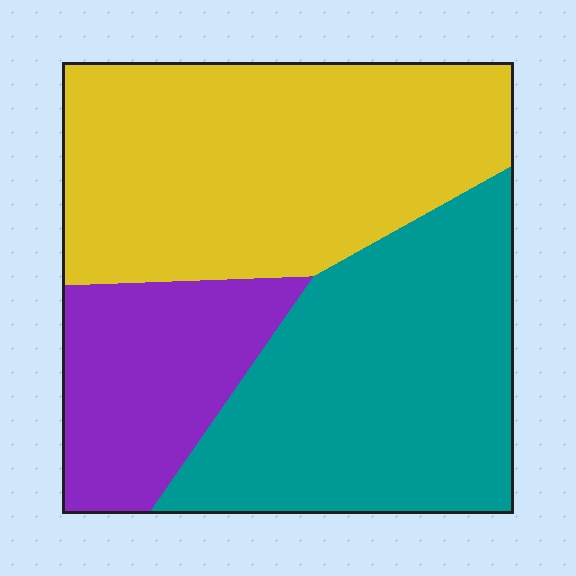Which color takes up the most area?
Yellow, at roughly 45%.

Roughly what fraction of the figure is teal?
Teal takes up about three eighths (3/8) of the figure.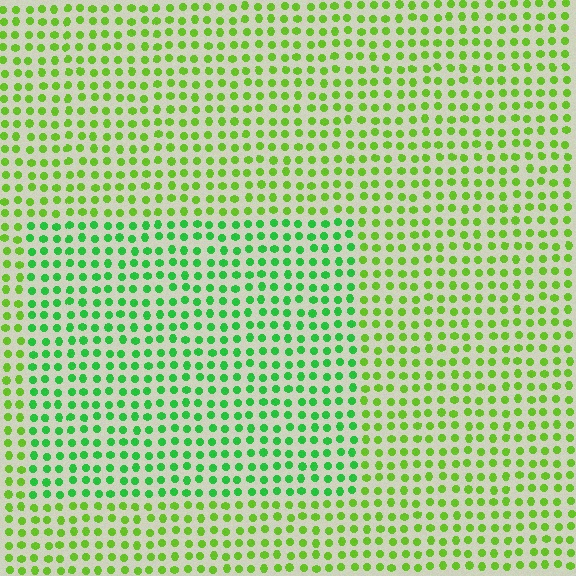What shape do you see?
I see a rectangle.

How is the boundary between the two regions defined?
The boundary is defined purely by a slight shift in hue (about 32 degrees). Spacing, size, and orientation are identical on both sides.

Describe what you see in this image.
The image is filled with small lime elements in a uniform arrangement. A rectangle-shaped region is visible where the elements are tinted to a slightly different hue, forming a subtle color boundary.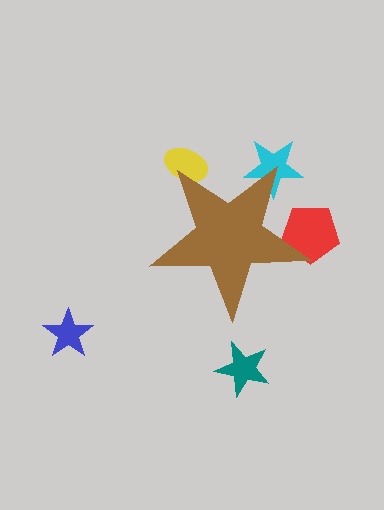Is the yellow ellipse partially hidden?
Yes, the yellow ellipse is partially hidden behind the brown star.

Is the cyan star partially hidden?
Yes, the cyan star is partially hidden behind the brown star.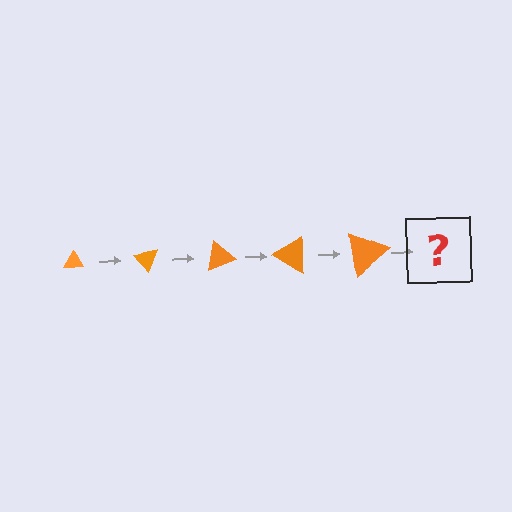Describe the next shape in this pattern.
It should be a triangle, larger than the previous one and rotated 250 degrees from the start.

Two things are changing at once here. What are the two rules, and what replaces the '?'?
The two rules are that the triangle grows larger each step and it rotates 50 degrees each step. The '?' should be a triangle, larger than the previous one and rotated 250 degrees from the start.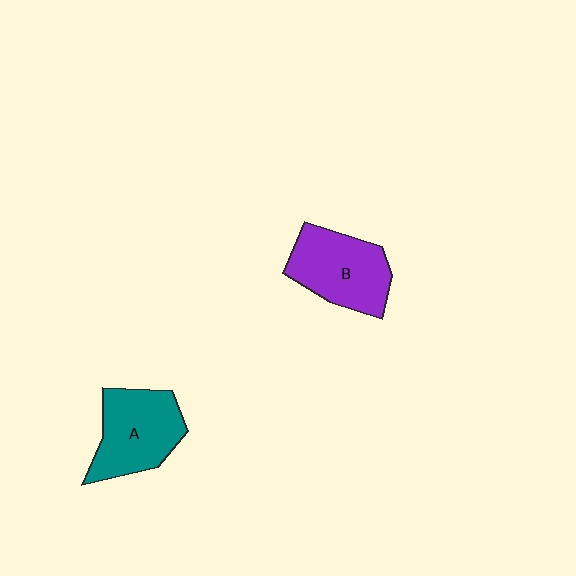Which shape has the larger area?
Shape B (purple).